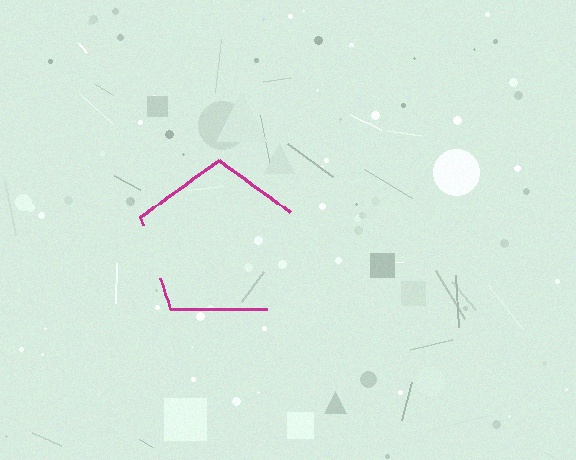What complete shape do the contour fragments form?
The contour fragments form a pentagon.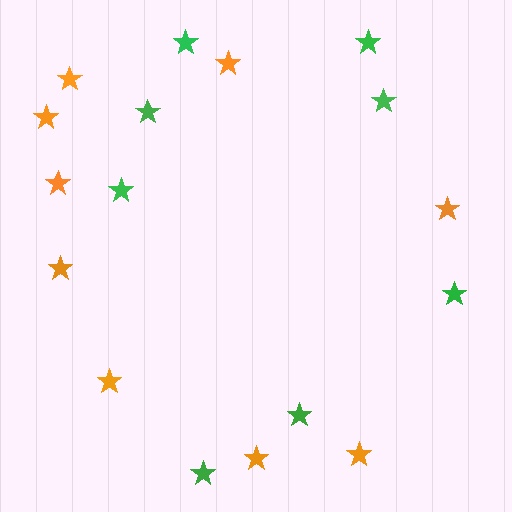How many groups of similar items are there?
There are 2 groups: one group of green stars (8) and one group of orange stars (9).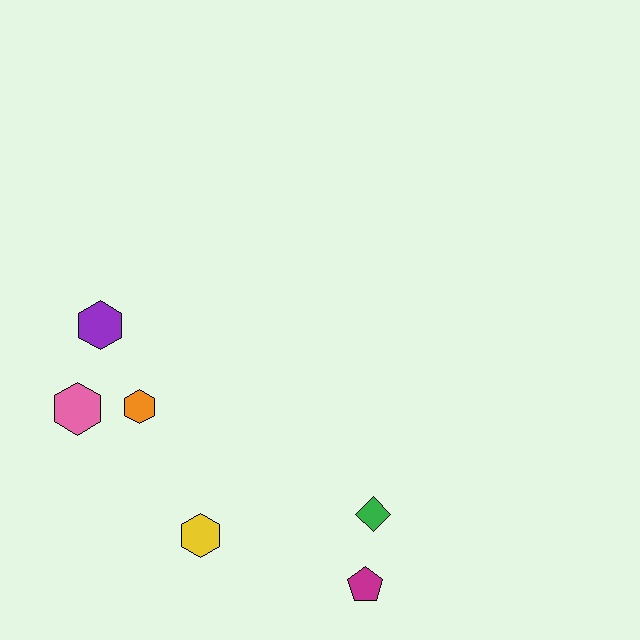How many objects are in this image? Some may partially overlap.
There are 6 objects.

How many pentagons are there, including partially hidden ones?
There is 1 pentagon.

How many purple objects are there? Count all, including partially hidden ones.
There is 1 purple object.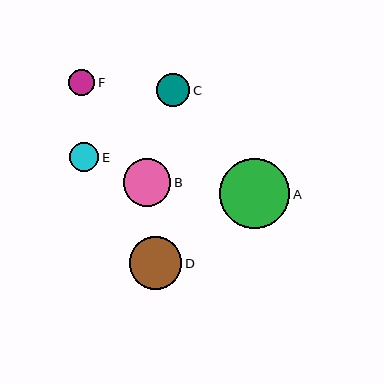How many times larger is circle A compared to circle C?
Circle A is approximately 2.1 times the size of circle C.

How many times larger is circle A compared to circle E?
Circle A is approximately 2.4 times the size of circle E.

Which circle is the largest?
Circle A is the largest with a size of approximately 70 pixels.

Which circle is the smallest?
Circle F is the smallest with a size of approximately 26 pixels.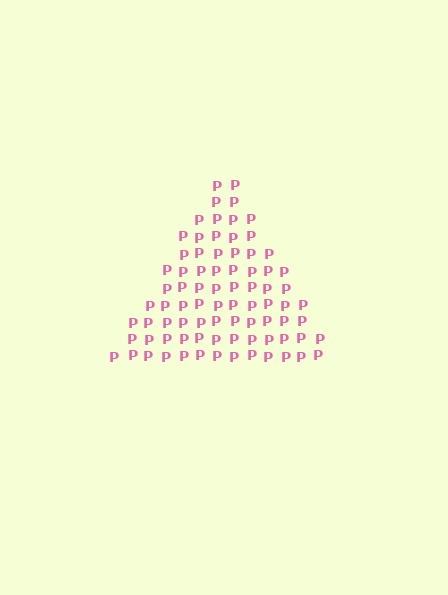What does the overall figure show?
The overall figure shows a triangle.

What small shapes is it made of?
It is made of small letter P's.